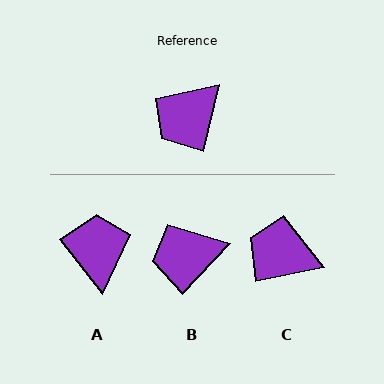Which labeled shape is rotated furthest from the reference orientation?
A, about 128 degrees away.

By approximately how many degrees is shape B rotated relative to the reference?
Approximately 30 degrees clockwise.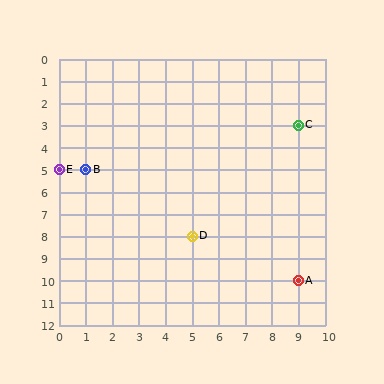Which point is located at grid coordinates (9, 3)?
Point C is at (9, 3).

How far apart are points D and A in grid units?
Points D and A are 4 columns and 2 rows apart (about 4.5 grid units diagonally).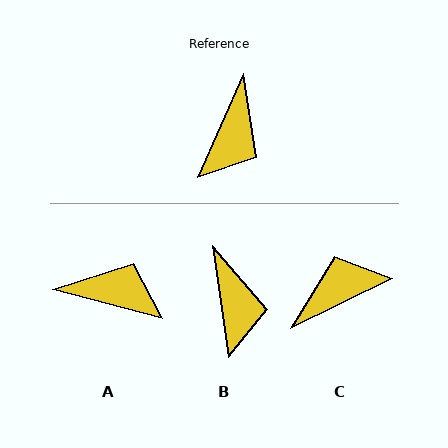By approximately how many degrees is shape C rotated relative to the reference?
Approximately 140 degrees counter-clockwise.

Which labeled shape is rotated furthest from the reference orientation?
C, about 140 degrees away.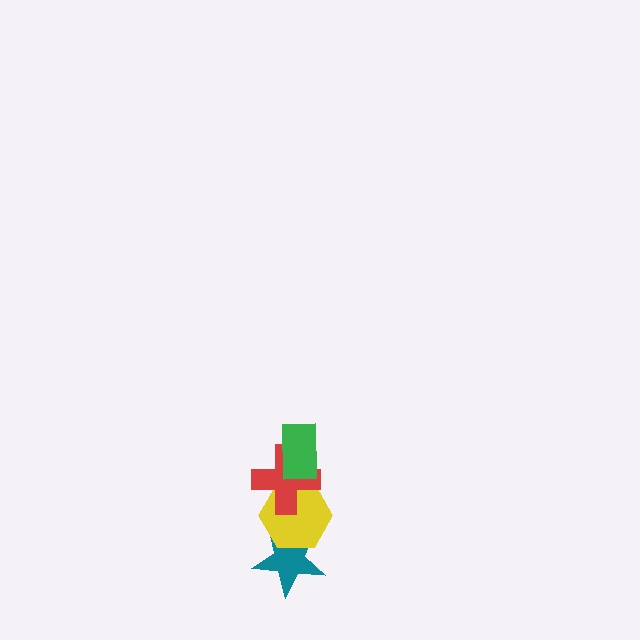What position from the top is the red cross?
The red cross is 2nd from the top.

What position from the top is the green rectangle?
The green rectangle is 1st from the top.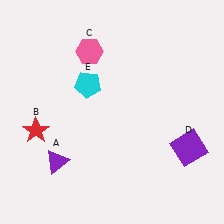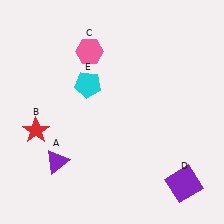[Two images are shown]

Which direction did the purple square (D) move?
The purple square (D) moved down.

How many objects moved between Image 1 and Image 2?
1 object moved between the two images.